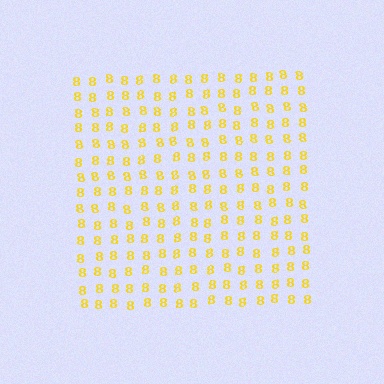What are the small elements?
The small elements are digit 8's.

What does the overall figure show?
The overall figure shows a square.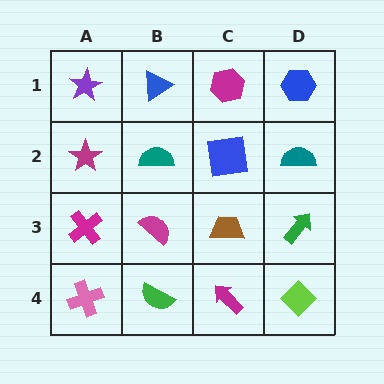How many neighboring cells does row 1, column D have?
2.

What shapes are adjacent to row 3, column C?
A blue square (row 2, column C), a magenta arrow (row 4, column C), a magenta semicircle (row 3, column B), a green arrow (row 3, column D).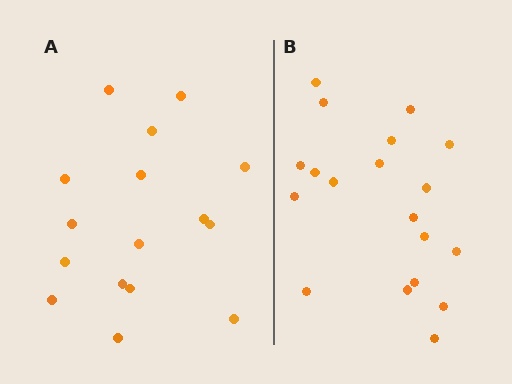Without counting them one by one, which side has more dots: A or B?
Region B (the right region) has more dots.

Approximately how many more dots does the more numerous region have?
Region B has just a few more — roughly 2 or 3 more dots than region A.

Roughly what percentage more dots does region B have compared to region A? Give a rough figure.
About 20% more.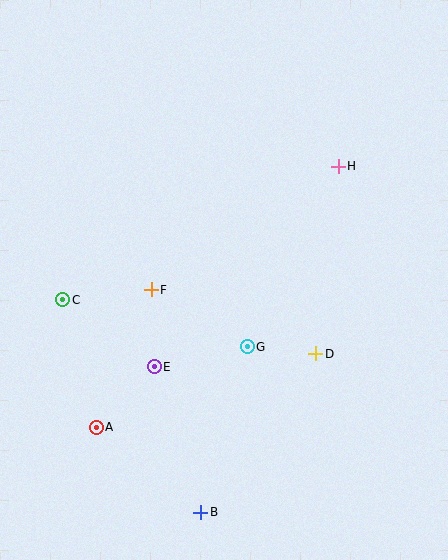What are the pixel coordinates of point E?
Point E is at (154, 367).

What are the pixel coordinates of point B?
Point B is at (201, 512).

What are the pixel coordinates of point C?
Point C is at (63, 300).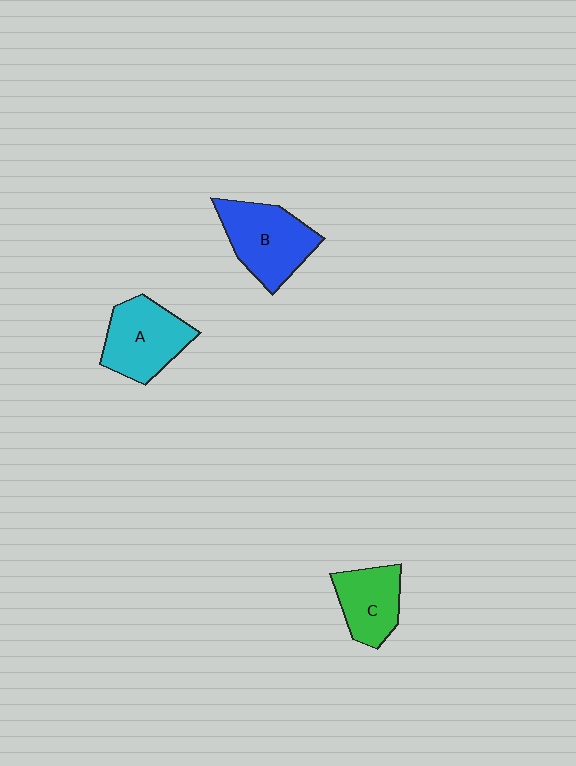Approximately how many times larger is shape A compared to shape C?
Approximately 1.3 times.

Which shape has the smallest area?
Shape C (green).